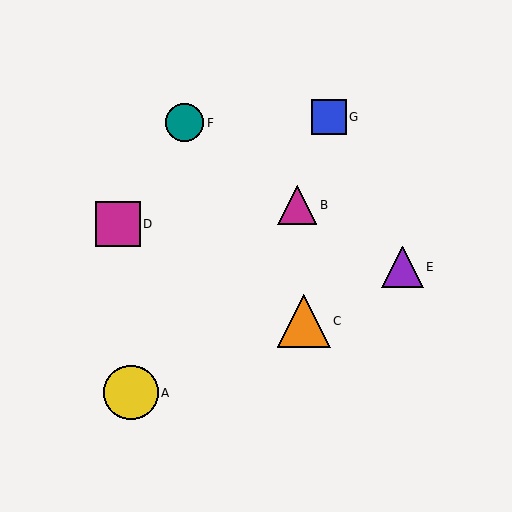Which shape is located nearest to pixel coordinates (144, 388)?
The yellow circle (labeled A) at (131, 393) is nearest to that location.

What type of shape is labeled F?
Shape F is a teal circle.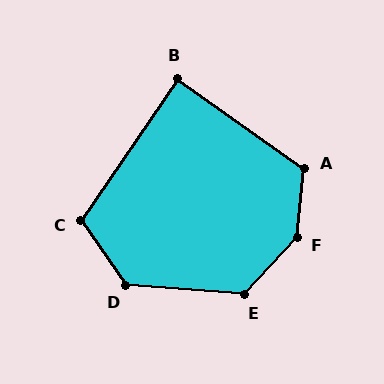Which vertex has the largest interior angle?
F, at approximately 143 degrees.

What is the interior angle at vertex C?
Approximately 111 degrees (obtuse).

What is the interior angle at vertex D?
Approximately 129 degrees (obtuse).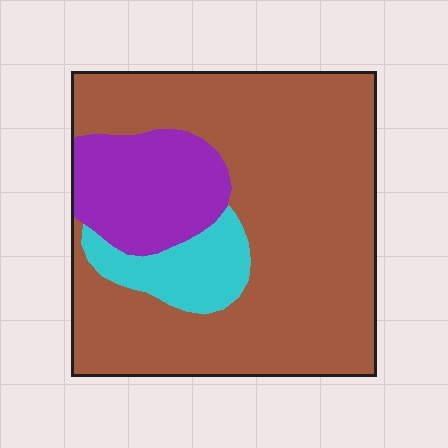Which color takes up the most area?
Brown, at roughly 70%.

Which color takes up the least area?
Cyan, at roughly 10%.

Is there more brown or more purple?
Brown.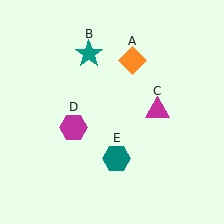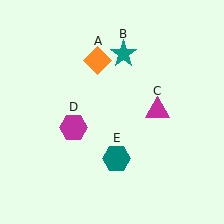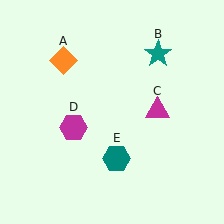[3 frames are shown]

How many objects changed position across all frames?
2 objects changed position: orange diamond (object A), teal star (object B).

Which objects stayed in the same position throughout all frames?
Magenta triangle (object C) and magenta hexagon (object D) and teal hexagon (object E) remained stationary.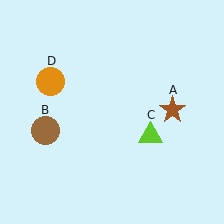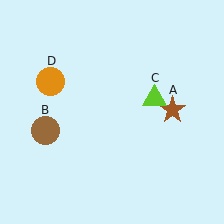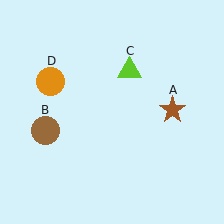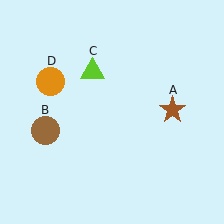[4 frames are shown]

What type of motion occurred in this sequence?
The lime triangle (object C) rotated counterclockwise around the center of the scene.